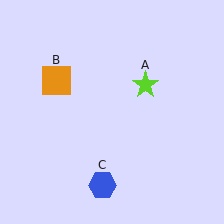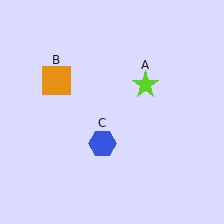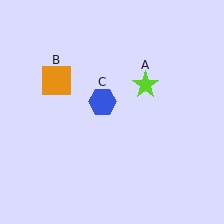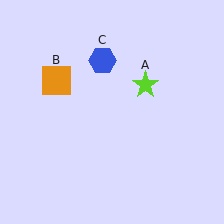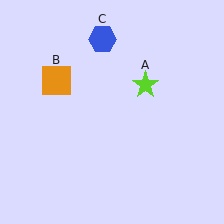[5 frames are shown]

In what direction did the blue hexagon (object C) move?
The blue hexagon (object C) moved up.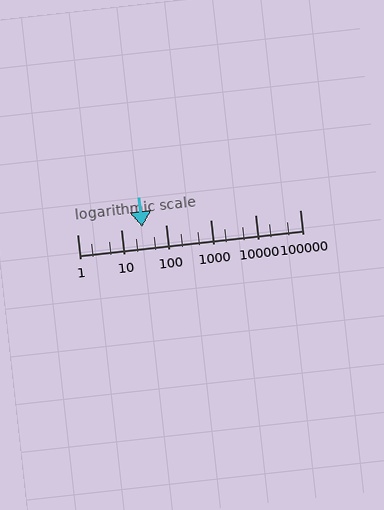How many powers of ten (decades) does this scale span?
The scale spans 5 decades, from 1 to 100000.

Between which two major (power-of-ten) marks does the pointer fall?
The pointer is between 10 and 100.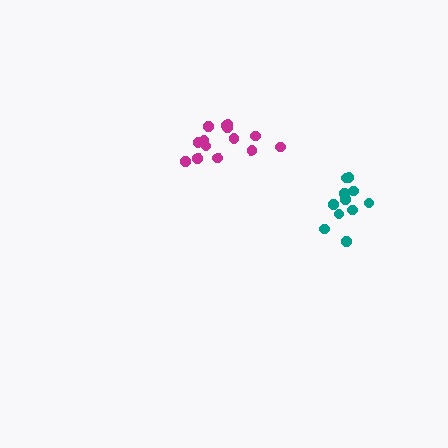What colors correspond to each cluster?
The clusters are colored: teal, magenta.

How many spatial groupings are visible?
There are 2 spatial groupings.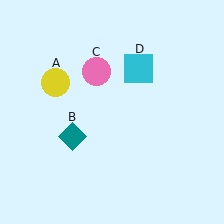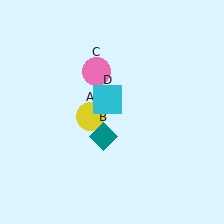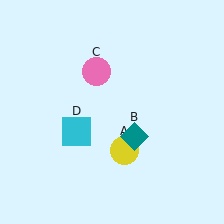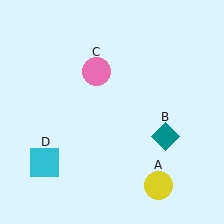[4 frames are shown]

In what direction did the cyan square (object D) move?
The cyan square (object D) moved down and to the left.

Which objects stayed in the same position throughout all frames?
Pink circle (object C) remained stationary.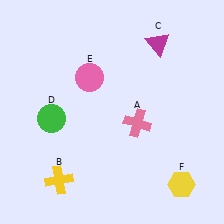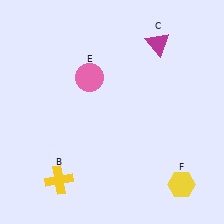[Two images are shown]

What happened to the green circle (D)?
The green circle (D) was removed in Image 2. It was in the bottom-left area of Image 1.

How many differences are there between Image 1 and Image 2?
There are 2 differences between the two images.